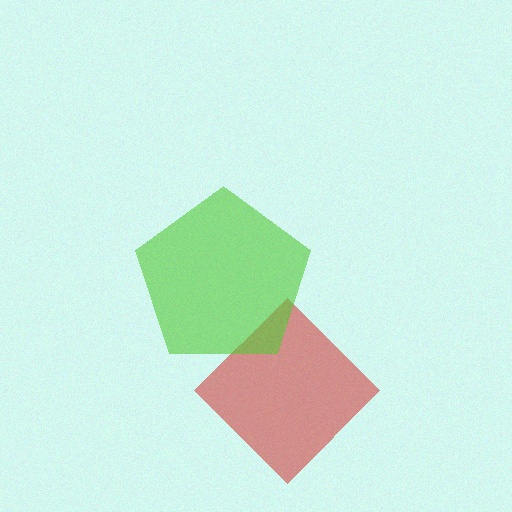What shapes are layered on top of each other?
The layered shapes are: a red diamond, a lime pentagon.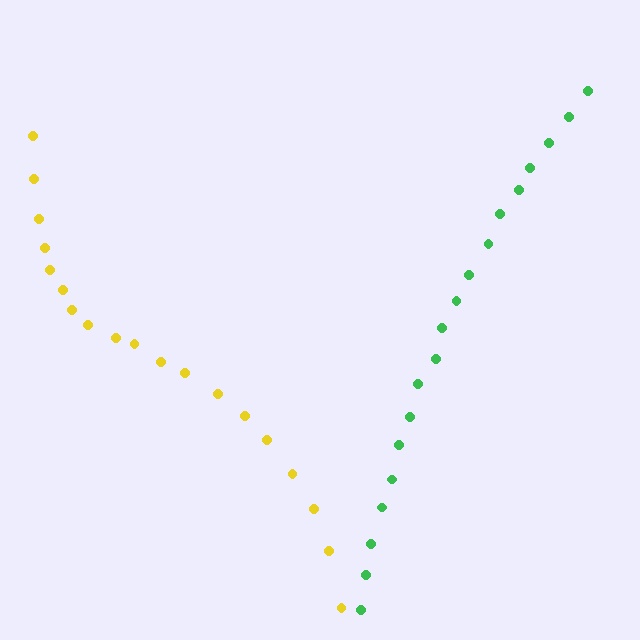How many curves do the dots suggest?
There are 2 distinct paths.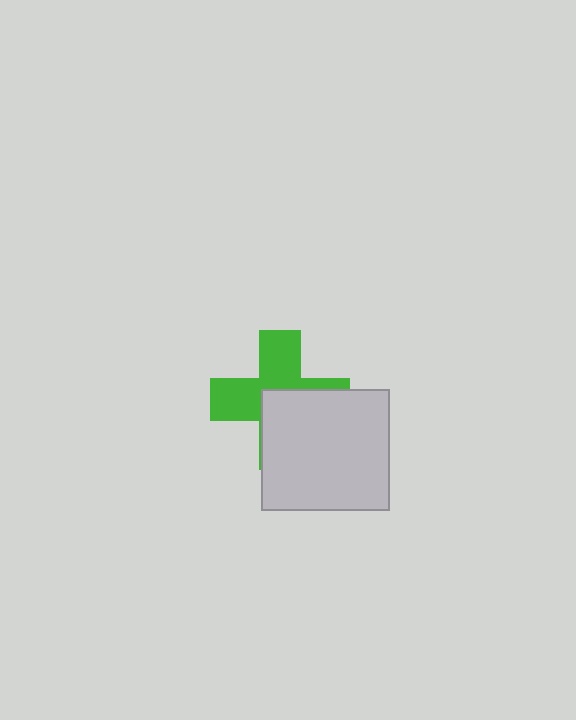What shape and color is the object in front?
The object in front is a light gray rectangle.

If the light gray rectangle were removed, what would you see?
You would see the complete green cross.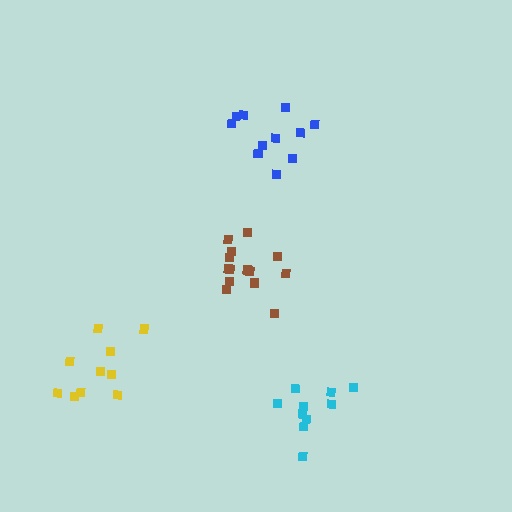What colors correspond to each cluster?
The clusters are colored: blue, brown, yellow, cyan.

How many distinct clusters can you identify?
There are 4 distinct clusters.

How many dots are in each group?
Group 1: 11 dots, Group 2: 15 dots, Group 3: 10 dots, Group 4: 10 dots (46 total).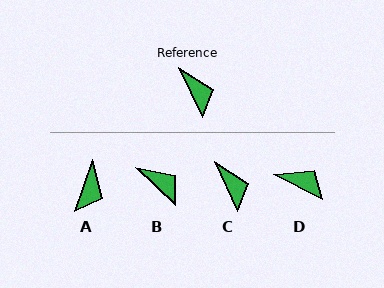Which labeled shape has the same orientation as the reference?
C.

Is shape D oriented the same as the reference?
No, it is off by about 38 degrees.